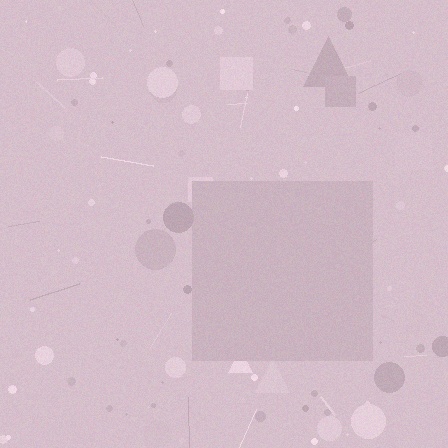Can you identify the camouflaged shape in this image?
The camouflaged shape is a square.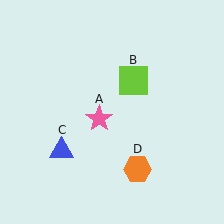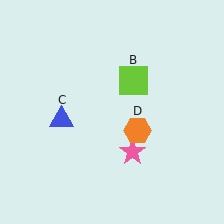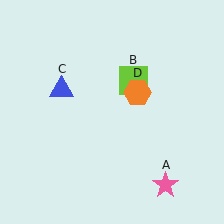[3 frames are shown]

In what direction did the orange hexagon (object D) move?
The orange hexagon (object D) moved up.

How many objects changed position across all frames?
3 objects changed position: pink star (object A), blue triangle (object C), orange hexagon (object D).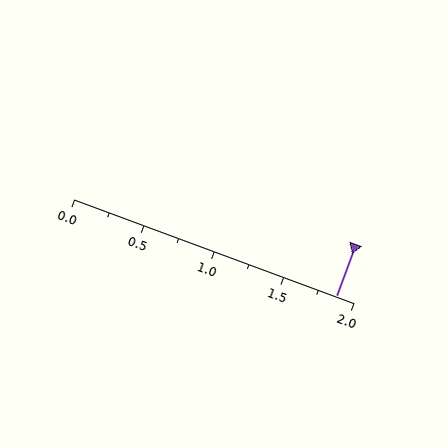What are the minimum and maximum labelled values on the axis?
The axis runs from 0.0 to 2.0.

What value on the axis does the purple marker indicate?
The marker indicates approximately 1.88.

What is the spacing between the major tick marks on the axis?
The major ticks are spaced 0.5 apart.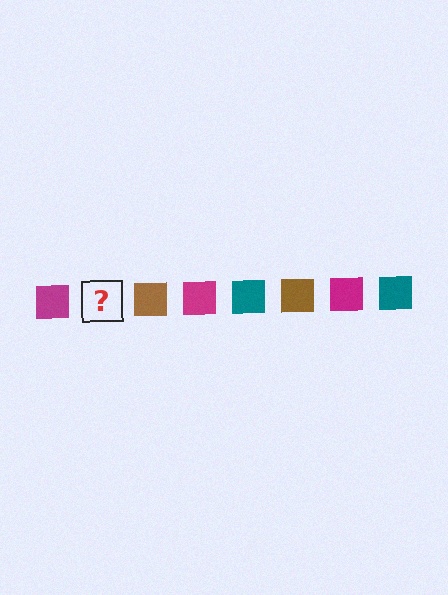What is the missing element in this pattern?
The missing element is a teal square.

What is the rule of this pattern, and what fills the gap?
The rule is that the pattern cycles through magenta, teal, brown squares. The gap should be filled with a teal square.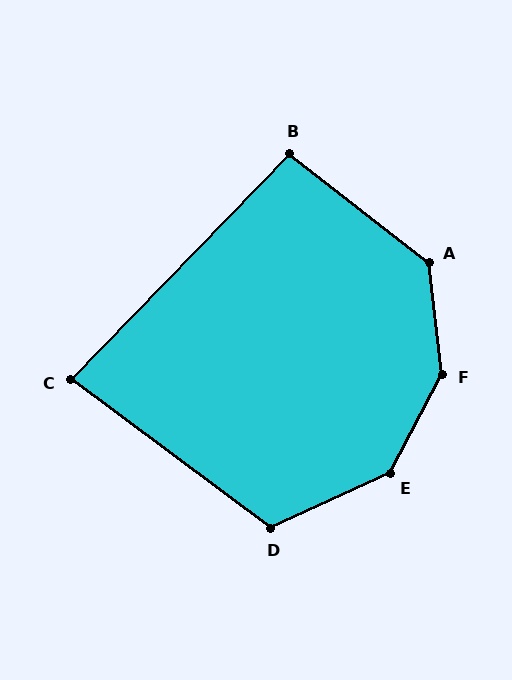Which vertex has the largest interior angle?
F, at approximately 146 degrees.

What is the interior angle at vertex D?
Approximately 118 degrees (obtuse).